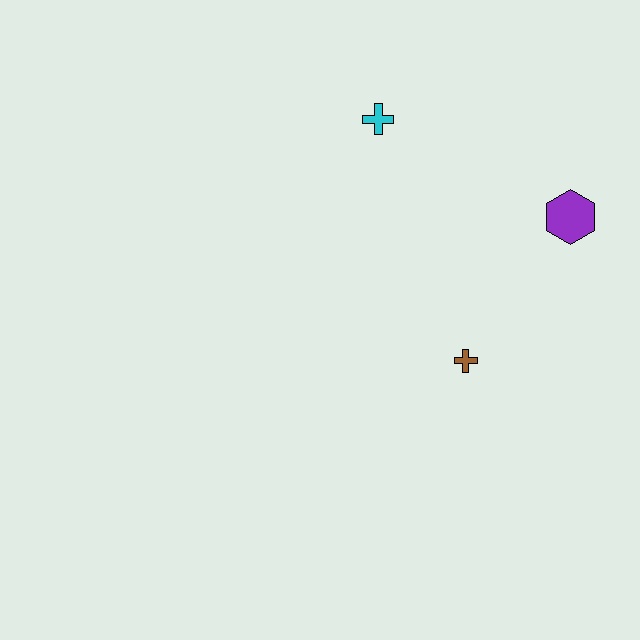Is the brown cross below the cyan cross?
Yes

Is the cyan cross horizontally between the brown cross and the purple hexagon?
No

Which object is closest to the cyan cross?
The purple hexagon is closest to the cyan cross.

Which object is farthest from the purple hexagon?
The cyan cross is farthest from the purple hexagon.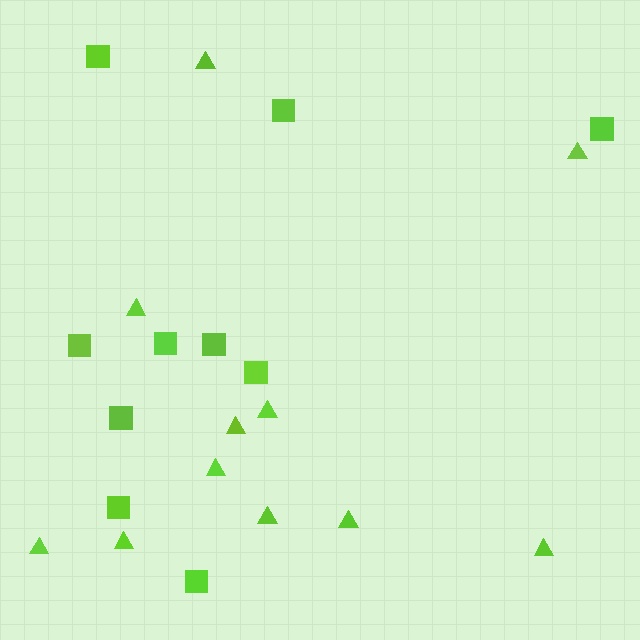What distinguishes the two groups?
There are 2 groups: one group of squares (10) and one group of triangles (11).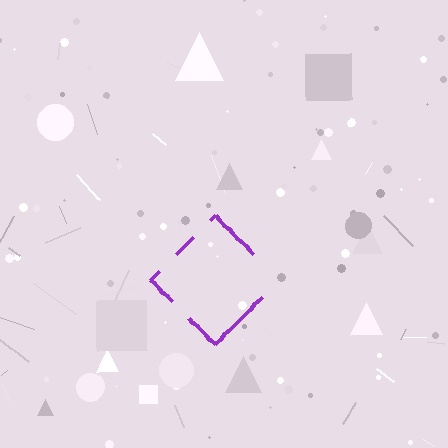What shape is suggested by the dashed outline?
The dashed outline suggests a diamond.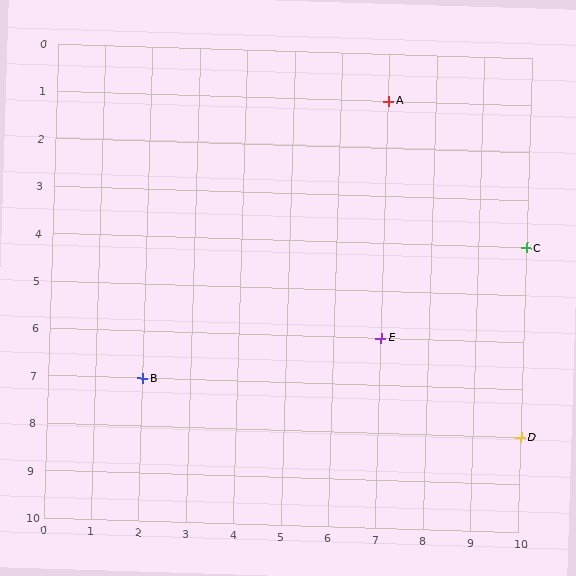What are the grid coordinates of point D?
Point D is at grid coordinates (10, 8).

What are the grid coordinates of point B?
Point B is at grid coordinates (2, 7).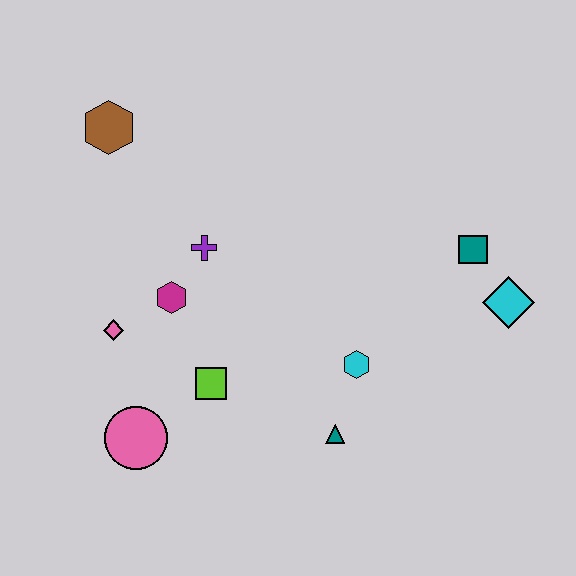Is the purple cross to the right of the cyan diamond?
No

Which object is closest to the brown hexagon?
The purple cross is closest to the brown hexagon.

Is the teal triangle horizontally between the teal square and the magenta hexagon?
Yes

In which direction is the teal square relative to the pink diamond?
The teal square is to the right of the pink diamond.